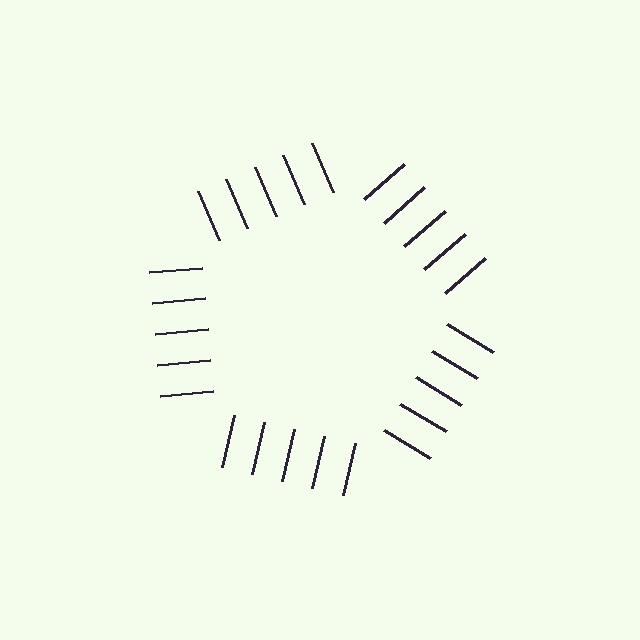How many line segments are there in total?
25 — 5 along each of the 5 edges.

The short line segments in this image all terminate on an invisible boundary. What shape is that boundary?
An illusory pentagon — the line segments terminate on its edges but no continuous stroke is drawn.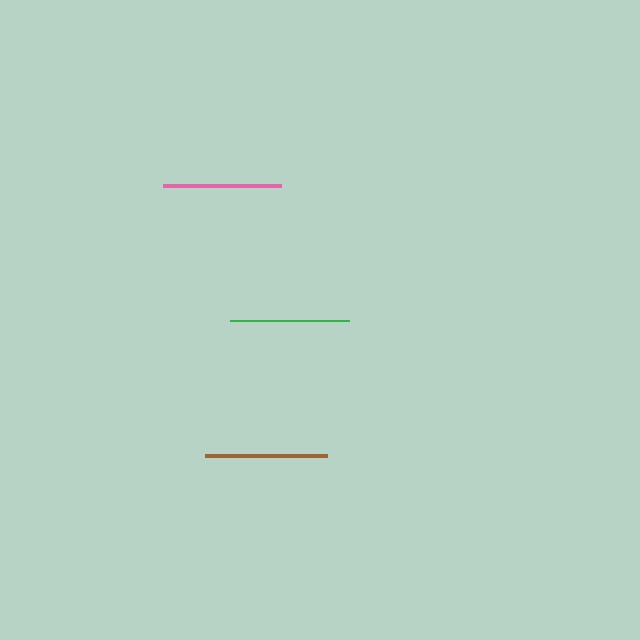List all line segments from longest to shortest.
From longest to shortest: brown, green, pink.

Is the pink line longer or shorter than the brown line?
The brown line is longer than the pink line.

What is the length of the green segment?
The green segment is approximately 118 pixels long.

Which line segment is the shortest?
The pink line is the shortest at approximately 117 pixels.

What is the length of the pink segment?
The pink segment is approximately 117 pixels long.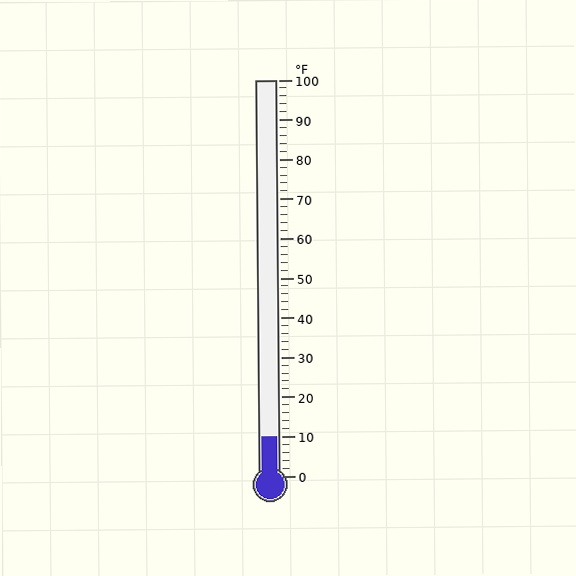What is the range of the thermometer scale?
The thermometer scale ranges from 0°F to 100°F.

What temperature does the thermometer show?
The thermometer shows approximately 10°F.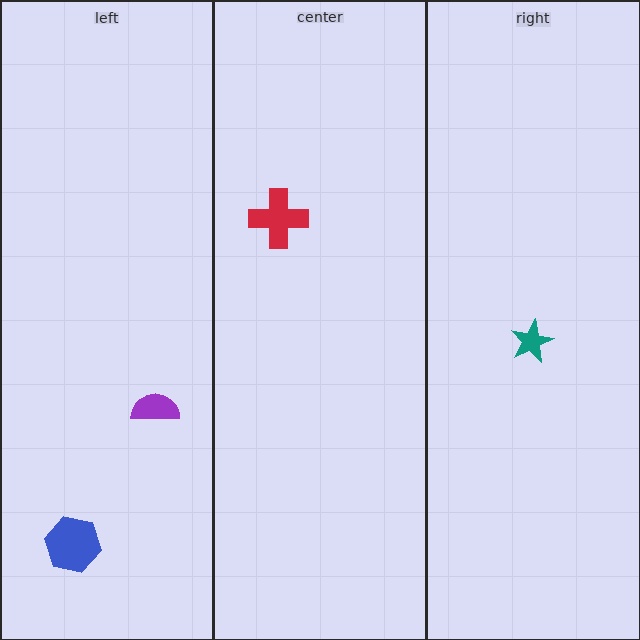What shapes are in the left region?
The purple semicircle, the blue hexagon.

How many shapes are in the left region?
2.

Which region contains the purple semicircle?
The left region.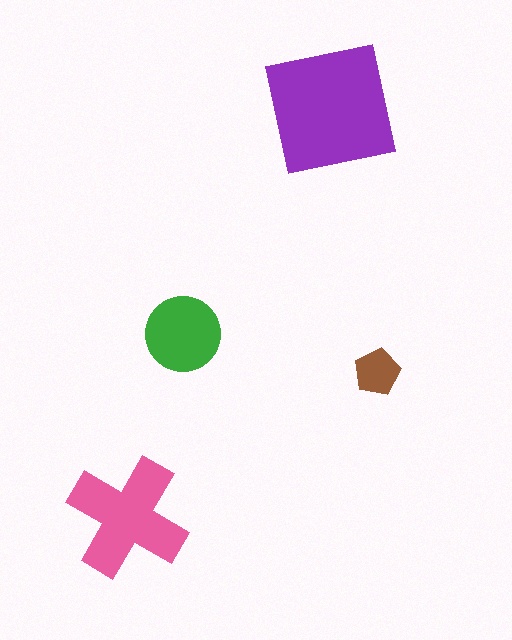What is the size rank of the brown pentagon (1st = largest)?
4th.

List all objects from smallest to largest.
The brown pentagon, the green circle, the pink cross, the purple square.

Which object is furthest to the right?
The brown pentagon is rightmost.